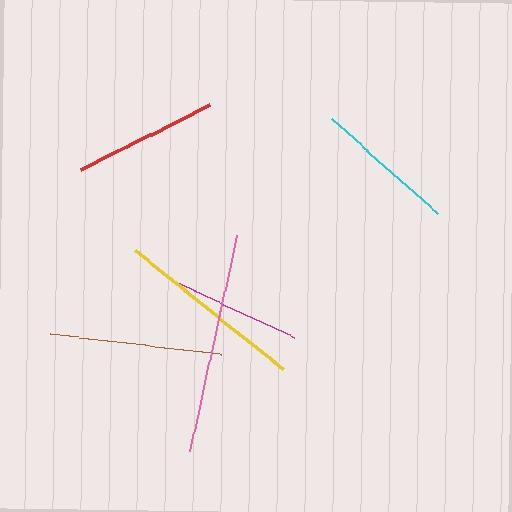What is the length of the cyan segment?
The cyan segment is approximately 142 pixels long.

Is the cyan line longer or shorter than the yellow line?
The yellow line is longer than the cyan line.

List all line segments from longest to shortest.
From longest to shortest: pink, yellow, brown, red, cyan, magenta.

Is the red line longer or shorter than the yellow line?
The yellow line is longer than the red line.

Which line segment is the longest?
The pink line is the longest at approximately 221 pixels.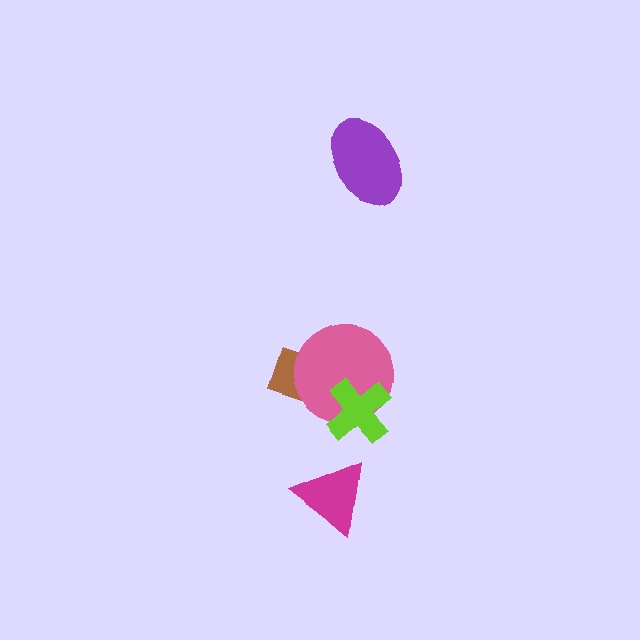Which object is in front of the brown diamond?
The pink circle is in front of the brown diamond.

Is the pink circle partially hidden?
Yes, it is partially covered by another shape.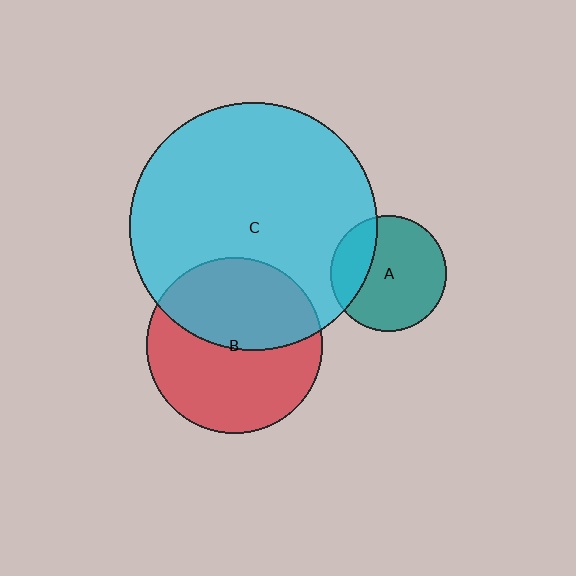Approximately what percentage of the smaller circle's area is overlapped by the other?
Approximately 25%.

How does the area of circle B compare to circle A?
Approximately 2.3 times.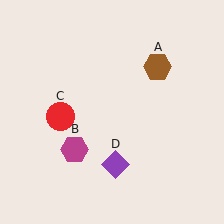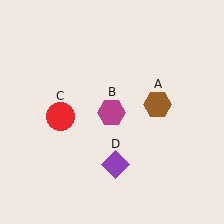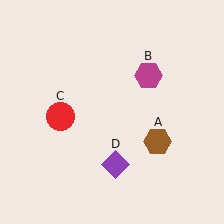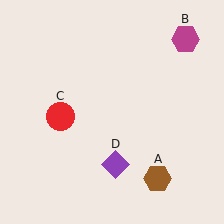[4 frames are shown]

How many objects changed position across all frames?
2 objects changed position: brown hexagon (object A), magenta hexagon (object B).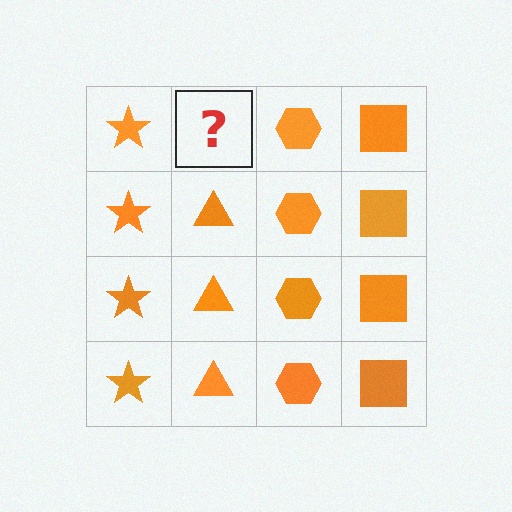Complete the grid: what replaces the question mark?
The question mark should be replaced with an orange triangle.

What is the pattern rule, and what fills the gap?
The rule is that each column has a consistent shape. The gap should be filled with an orange triangle.